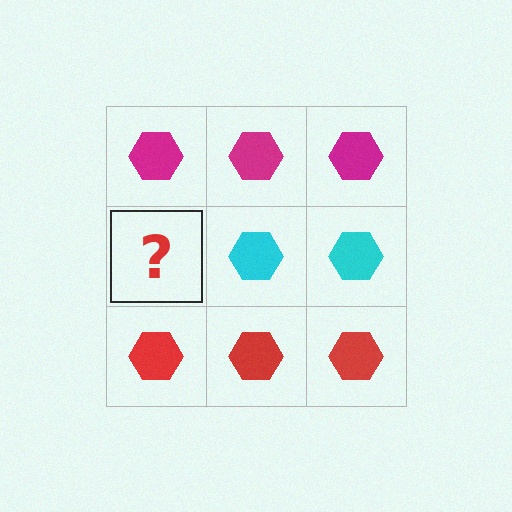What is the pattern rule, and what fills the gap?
The rule is that each row has a consistent color. The gap should be filled with a cyan hexagon.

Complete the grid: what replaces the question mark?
The question mark should be replaced with a cyan hexagon.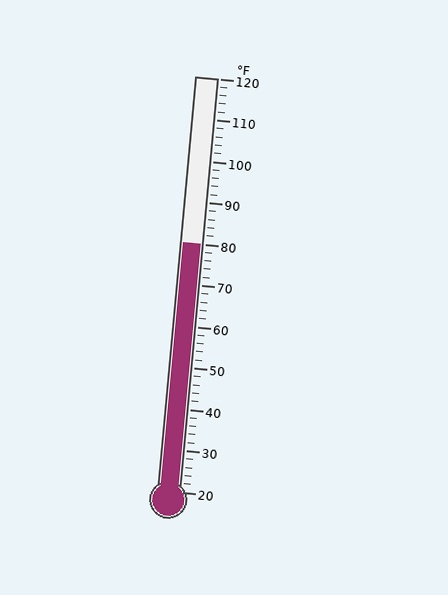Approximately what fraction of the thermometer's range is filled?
The thermometer is filled to approximately 60% of its range.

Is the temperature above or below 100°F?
The temperature is below 100°F.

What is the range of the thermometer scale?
The thermometer scale ranges from 20°F to 120°F.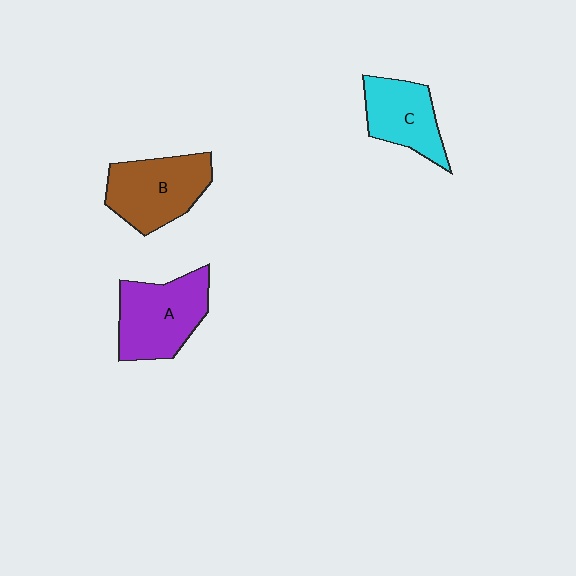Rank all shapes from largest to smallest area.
From largest to smallest: A (purple), B (brown), C (cyan).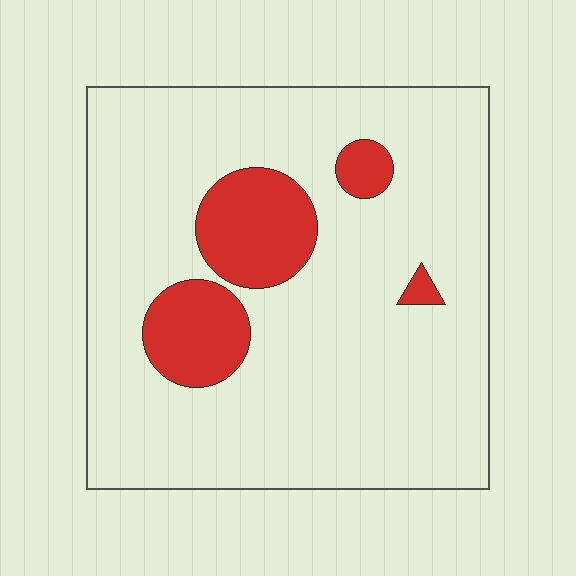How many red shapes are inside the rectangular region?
4.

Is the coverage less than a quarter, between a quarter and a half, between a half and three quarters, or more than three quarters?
Less than a quarter.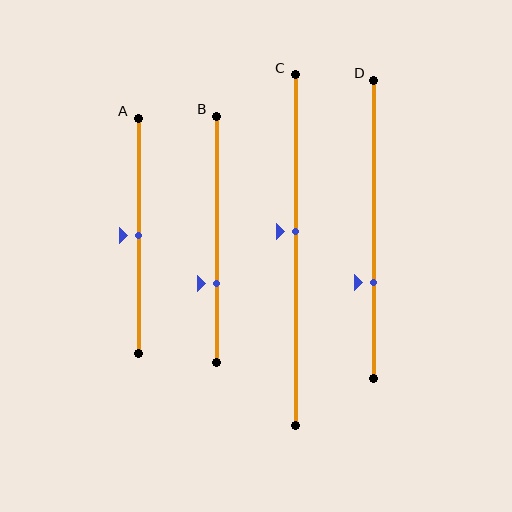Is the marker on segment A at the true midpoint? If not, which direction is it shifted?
Yes, the marker on segment A is at the true midpoint.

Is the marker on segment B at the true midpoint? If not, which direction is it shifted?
No, the marker on segment B is shifted downward by about 18% of the segment length.